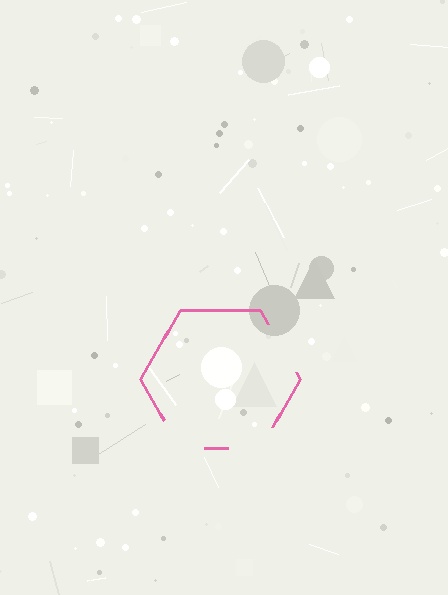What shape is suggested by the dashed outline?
The dashed outline suggests a hexagon.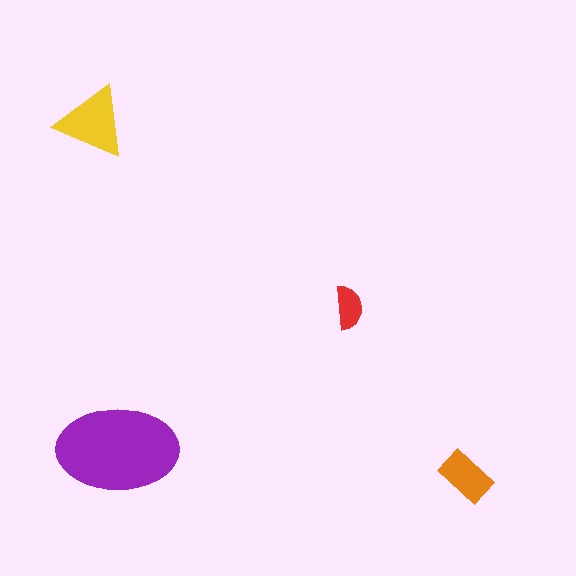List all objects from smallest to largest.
The red semicircle, the orange rectangle, the yellow triangle, the purple ellipse.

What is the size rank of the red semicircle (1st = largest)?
4th.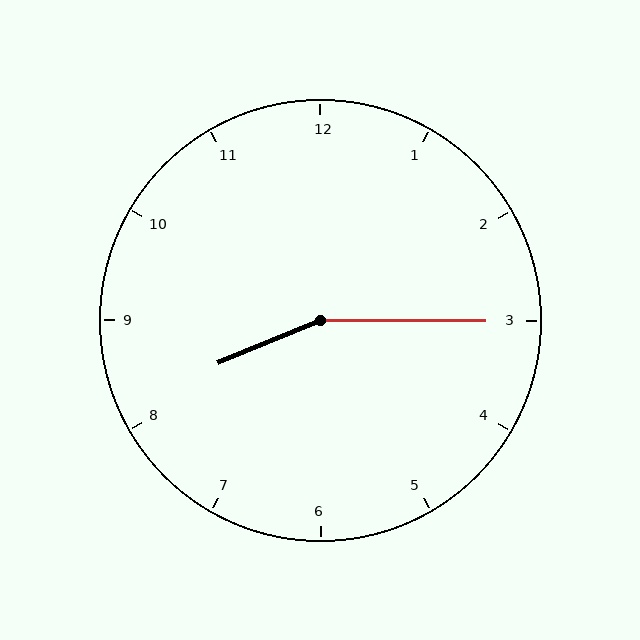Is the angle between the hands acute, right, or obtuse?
It is obtuse.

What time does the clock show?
8:15.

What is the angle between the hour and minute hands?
Approximately 158 degrees.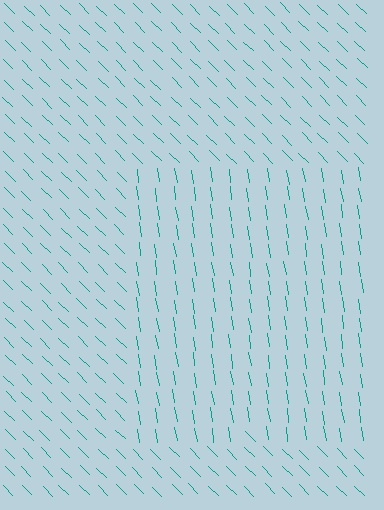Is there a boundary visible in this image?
Yes, there is a texture boundary formed by a change in line orientation.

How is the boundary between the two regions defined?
The boundary is defined purely by a change in line orientation (approximately 37 degrees difference). All lines are the same color and thickness.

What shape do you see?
I see a rectangle.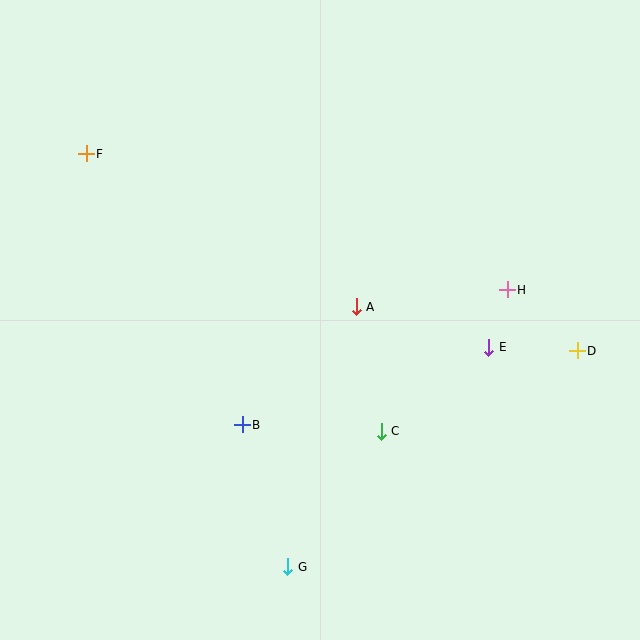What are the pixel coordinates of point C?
Point C is at (381, 431).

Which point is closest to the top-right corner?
Point H is closest to the top-right corner.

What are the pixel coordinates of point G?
Point G is at (288, 567).